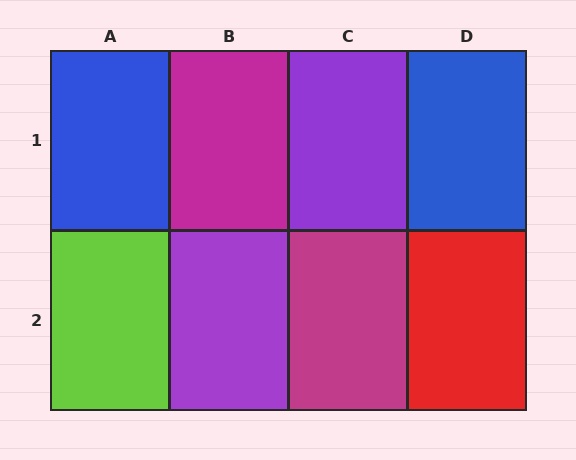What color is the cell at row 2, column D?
Red.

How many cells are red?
1 cell is red.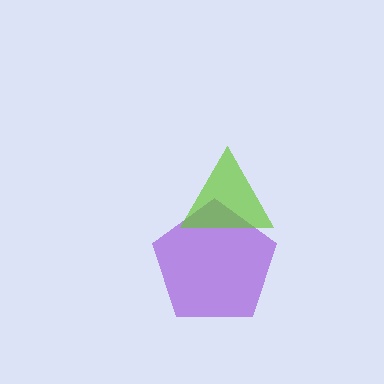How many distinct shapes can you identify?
There are 2 distinct shapes: a purple pentagon, a lime triangle.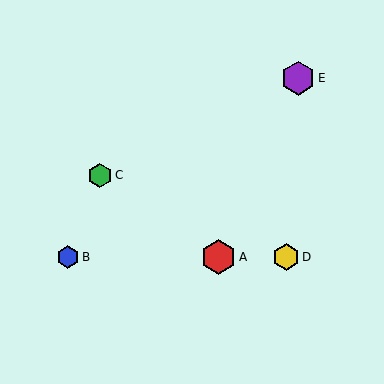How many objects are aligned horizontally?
3 objects (A, B, D) are aligned horizontally.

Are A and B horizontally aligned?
Yes, both are at y≈257.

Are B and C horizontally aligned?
No, B is at y≈257 and C is at y≈175.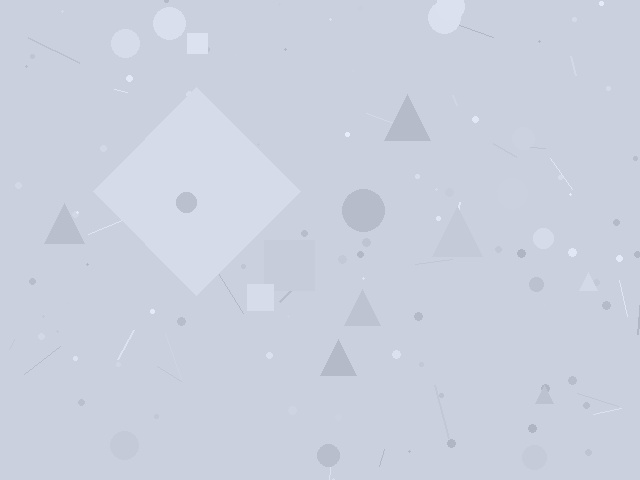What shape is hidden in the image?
A diamond is hidden in the image.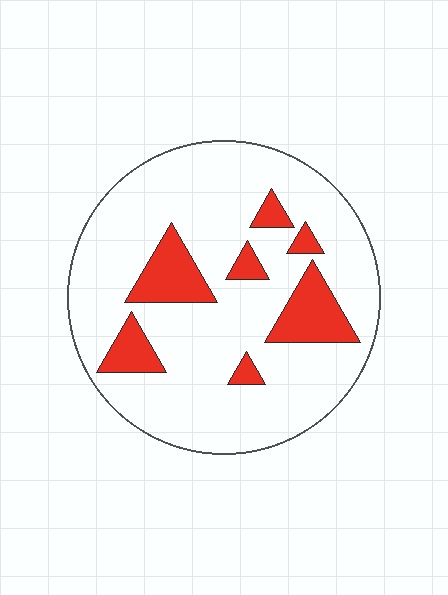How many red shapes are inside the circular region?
7.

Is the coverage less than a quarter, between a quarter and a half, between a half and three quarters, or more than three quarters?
Less than a quarter.